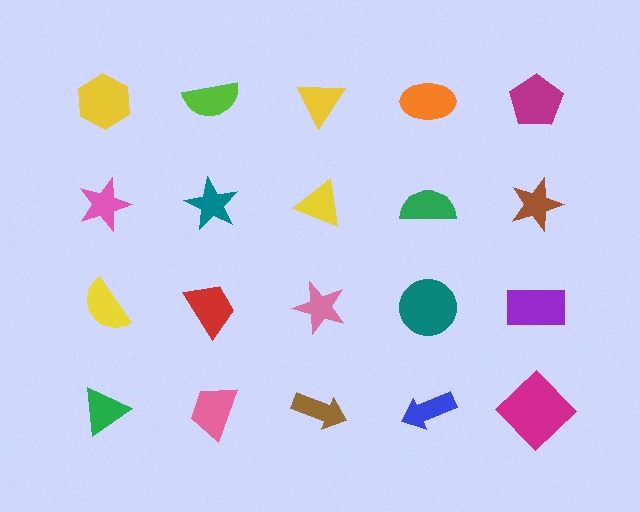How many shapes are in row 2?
5 shapes.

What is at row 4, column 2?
A pink trapezoid.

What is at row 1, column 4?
An orange ellipse.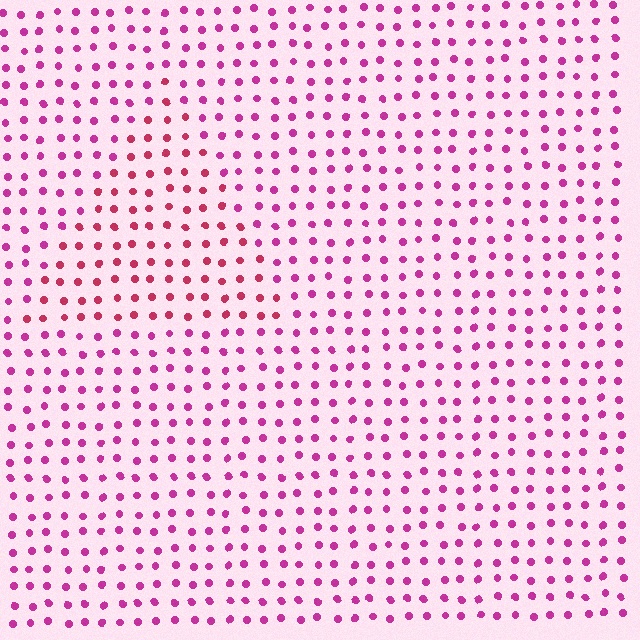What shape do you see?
I see a triangle.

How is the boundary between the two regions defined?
The boundary is defined purely by a slight shift in hue (about 26 degrees). Spacing, size, and orientation are identical on both sides.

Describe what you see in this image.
The image is filled with small magenta elements in a uniform arrangement. A triangle-shaped region is visible where the elements are tinted to a slightly different hue, forming a subtle color boundary.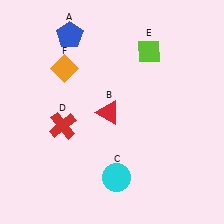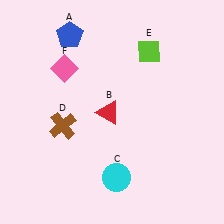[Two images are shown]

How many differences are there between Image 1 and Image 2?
There are 2 differences between the two images.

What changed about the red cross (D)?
In Image 1, D is red. In Image 2, it changed to brown.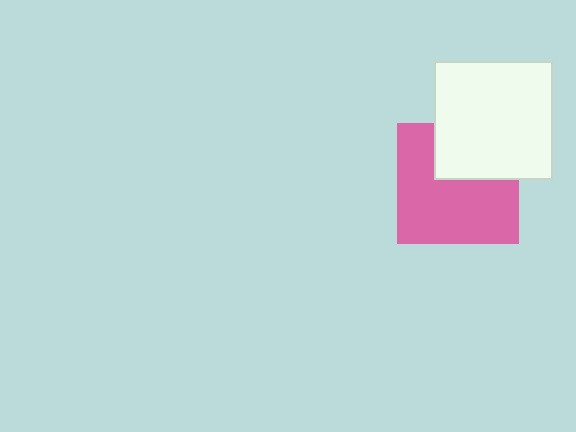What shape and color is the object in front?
The object in front is a white square.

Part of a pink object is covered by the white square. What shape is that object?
It is a square.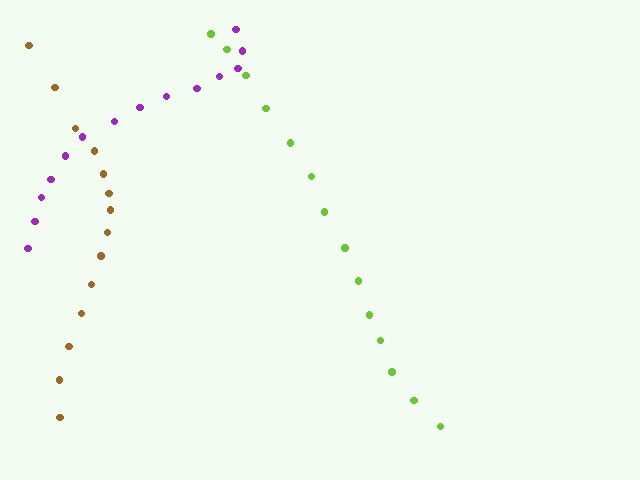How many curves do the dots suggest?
There are 3 distinct paths.